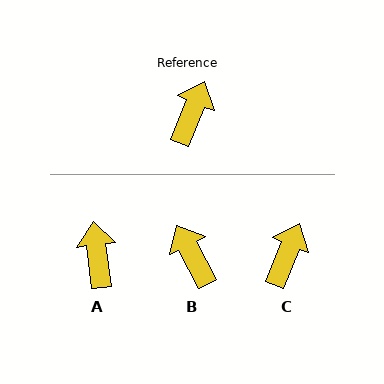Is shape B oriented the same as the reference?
No, it is off by about 50 degrees.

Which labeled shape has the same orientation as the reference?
C.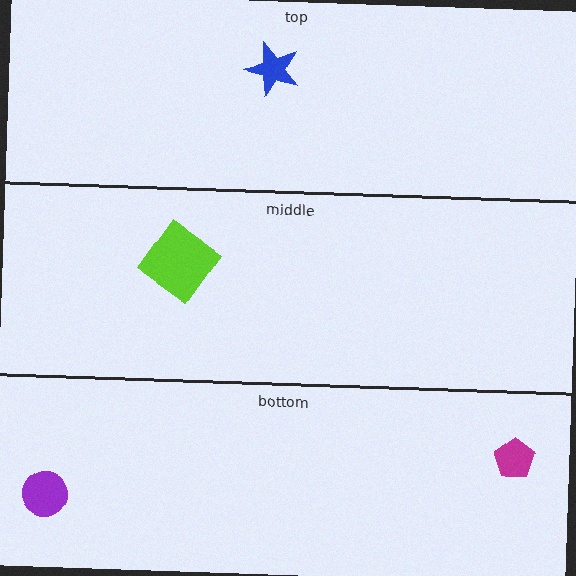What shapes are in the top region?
The blue star.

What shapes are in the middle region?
The lime diamond.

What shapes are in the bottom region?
The purple circle, the magenta pentagon.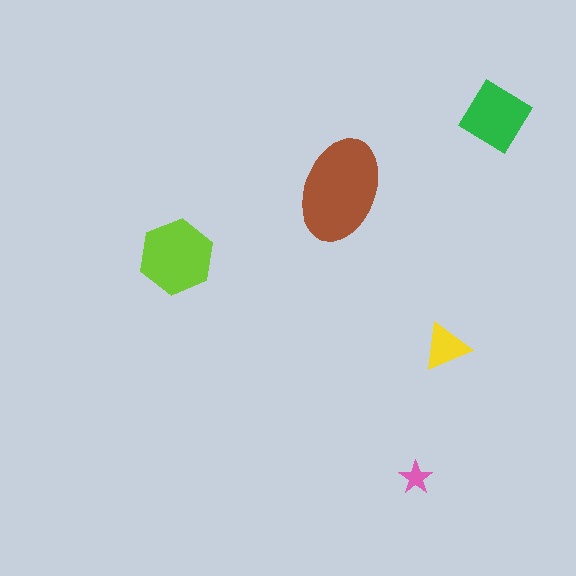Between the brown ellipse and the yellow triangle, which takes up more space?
The brown ellipse.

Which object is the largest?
The brown ellipse.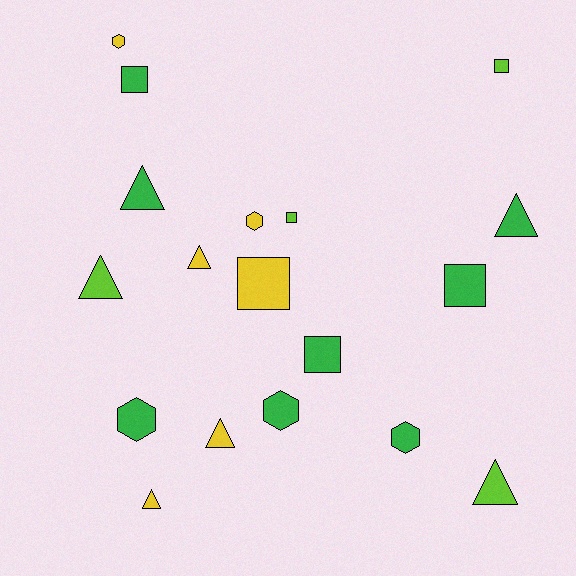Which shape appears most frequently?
Triangle, with 7 objects.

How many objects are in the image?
There are 18 objects.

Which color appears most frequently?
Green, with 8 objects.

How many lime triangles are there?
There are 2 lime triangles.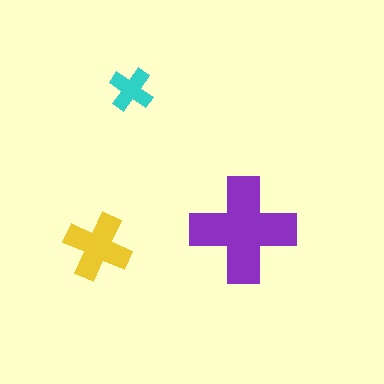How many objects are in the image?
There are 3 objects in the image.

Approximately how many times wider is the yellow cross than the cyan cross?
About 1.5 times wider.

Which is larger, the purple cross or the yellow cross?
The purple one.